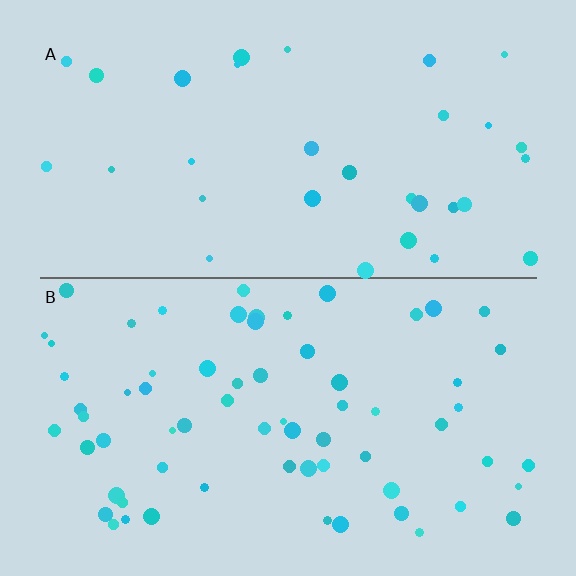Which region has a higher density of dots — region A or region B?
B (the bottom).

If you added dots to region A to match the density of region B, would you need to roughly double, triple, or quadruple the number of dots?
Approximately double.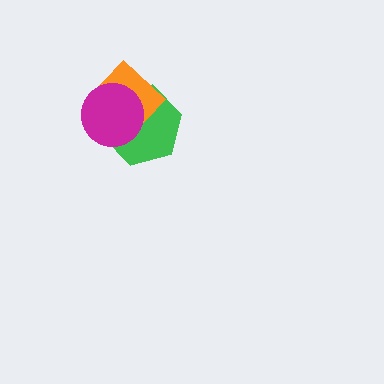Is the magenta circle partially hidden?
No, no other shape covers it.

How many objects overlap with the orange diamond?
2 objects overlap with the orange diamond.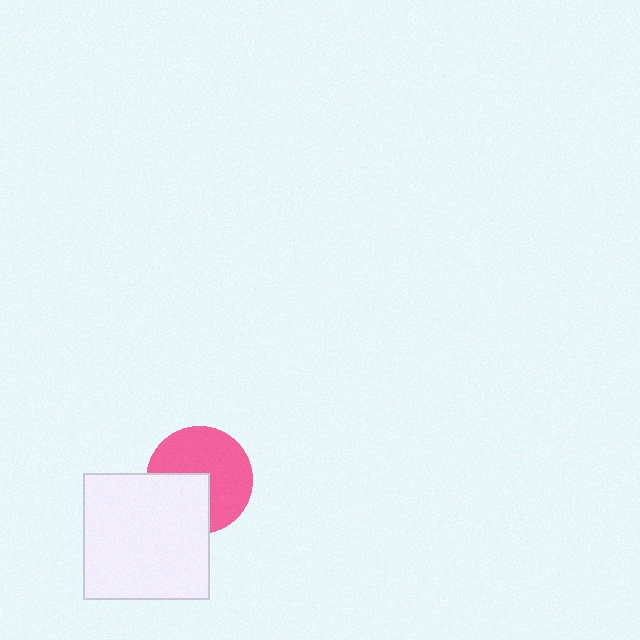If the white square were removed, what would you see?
You would see the complete pink circle.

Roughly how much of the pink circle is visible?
About half of it is visible (roughly 65%).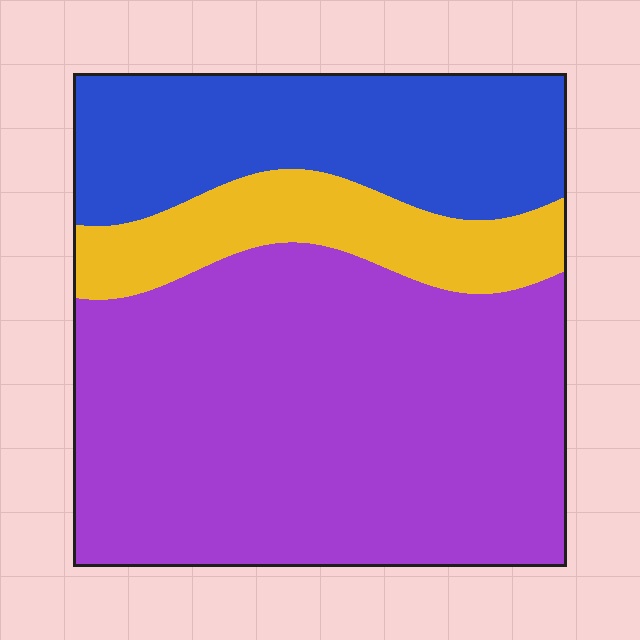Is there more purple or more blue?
Purple.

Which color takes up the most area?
Purple, at roughly 60%.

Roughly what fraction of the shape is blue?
Blue covers roughly 25% of the shape.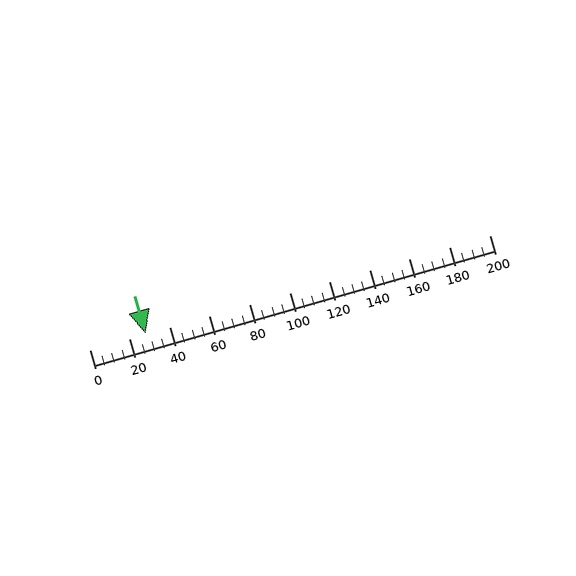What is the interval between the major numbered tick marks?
The major tick marks are spaced 20 units apart.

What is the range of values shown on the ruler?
The ruler shows values from 0 to 200.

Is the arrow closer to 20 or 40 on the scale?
The arrow is closer to 20.